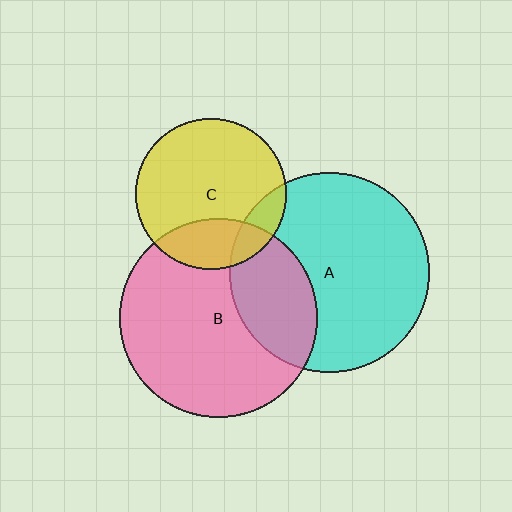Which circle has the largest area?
Circle A (cyan).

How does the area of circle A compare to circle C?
Approximately 1.8 times.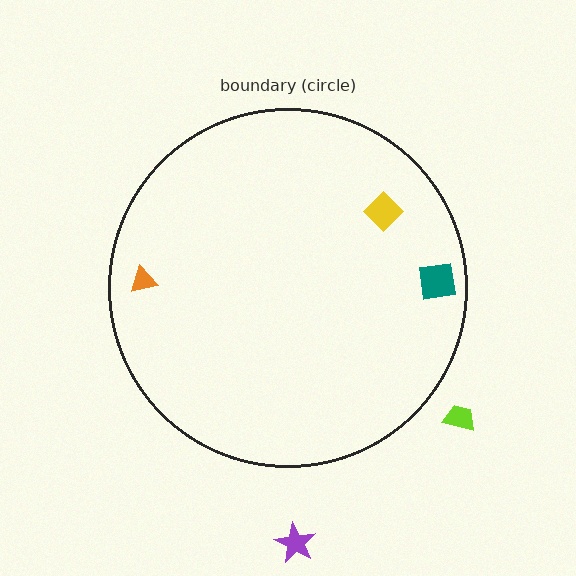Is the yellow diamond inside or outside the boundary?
Inside.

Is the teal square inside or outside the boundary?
Inside.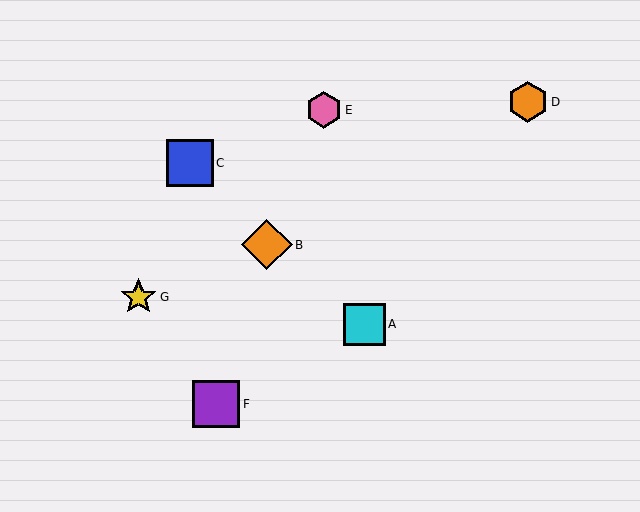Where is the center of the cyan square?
The center of the cyan square is at (364, 325).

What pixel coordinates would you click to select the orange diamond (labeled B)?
Click at (267, 245) to select the orange diamond B.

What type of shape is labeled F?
Shape F is a purple square.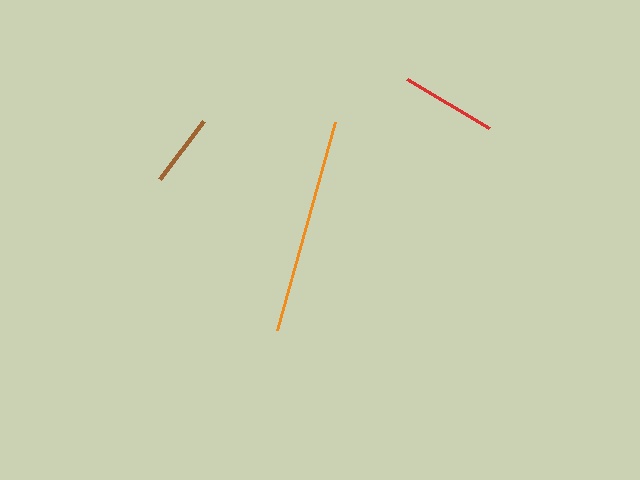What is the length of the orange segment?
The orange segment is approximately 216 pixels long.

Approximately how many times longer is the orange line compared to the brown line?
The orange line is approximately 3.0 times the length of the brown line.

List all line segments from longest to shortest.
From longest to shortest: orange, red, brown.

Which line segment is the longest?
The orange line is the longest at approximately 216 pixels.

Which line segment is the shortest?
The brown line is the shortest at approximately 73 pixels.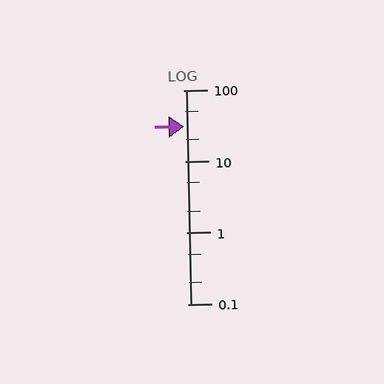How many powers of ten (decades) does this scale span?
The scale spans 3 decades, from 0.1 to 100.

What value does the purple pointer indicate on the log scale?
The pointer indicates approximately 31.